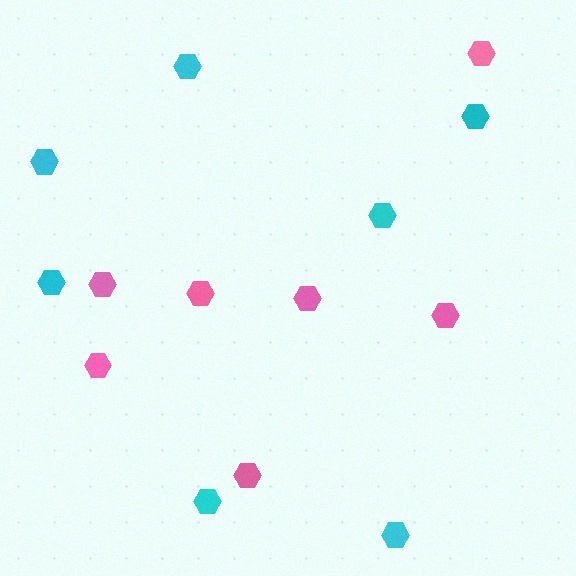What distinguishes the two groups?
There are 2 groups: one group of pink hexagons (7) and one group of cyan hexagons (7).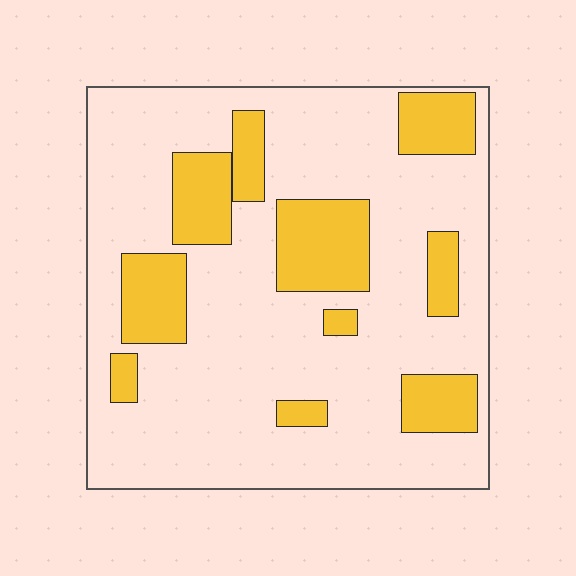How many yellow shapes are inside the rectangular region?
10.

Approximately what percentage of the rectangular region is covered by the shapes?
Approximately 25%.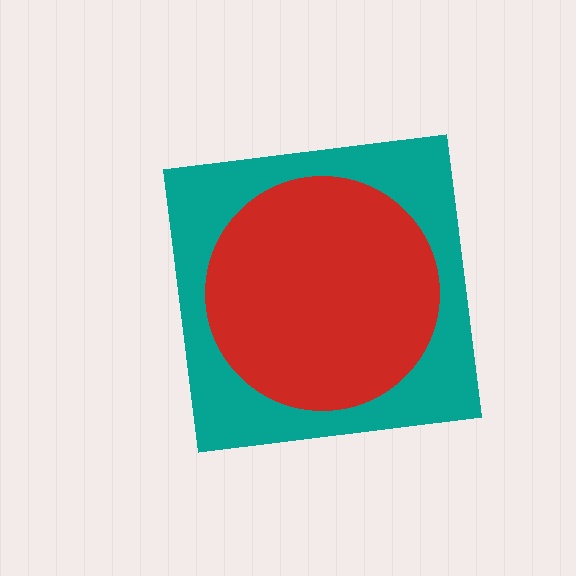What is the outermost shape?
The teal square.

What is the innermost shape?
The red circle.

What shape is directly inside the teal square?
The red circle.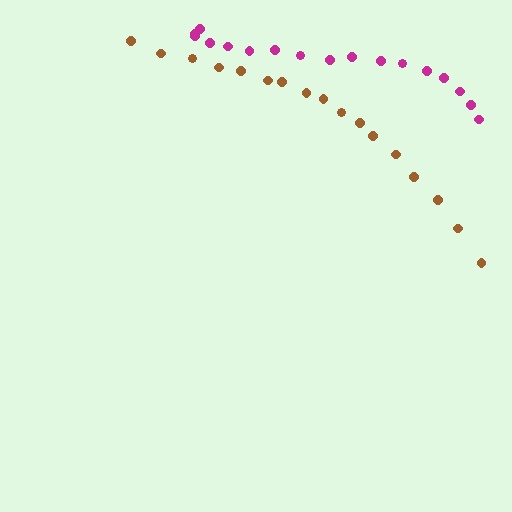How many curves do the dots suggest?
There are 2 distinct paths.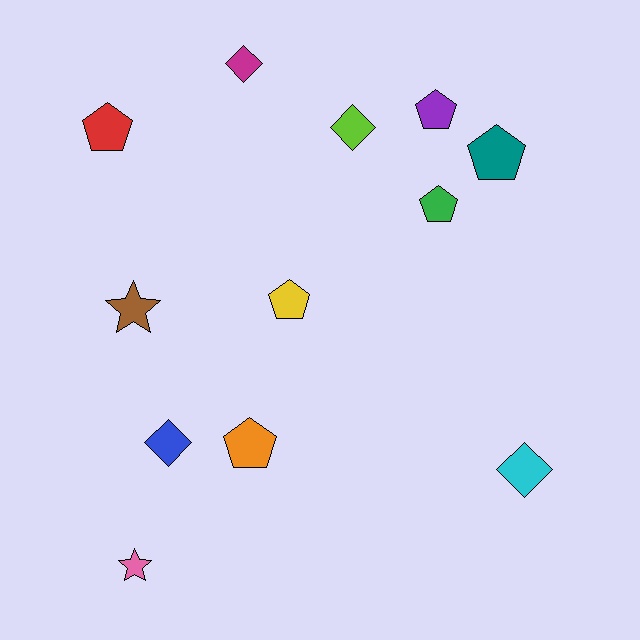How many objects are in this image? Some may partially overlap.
There are 12 objects.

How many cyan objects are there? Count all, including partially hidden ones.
There is 1 cyan object.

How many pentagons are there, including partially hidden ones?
There are 6 pentagons.